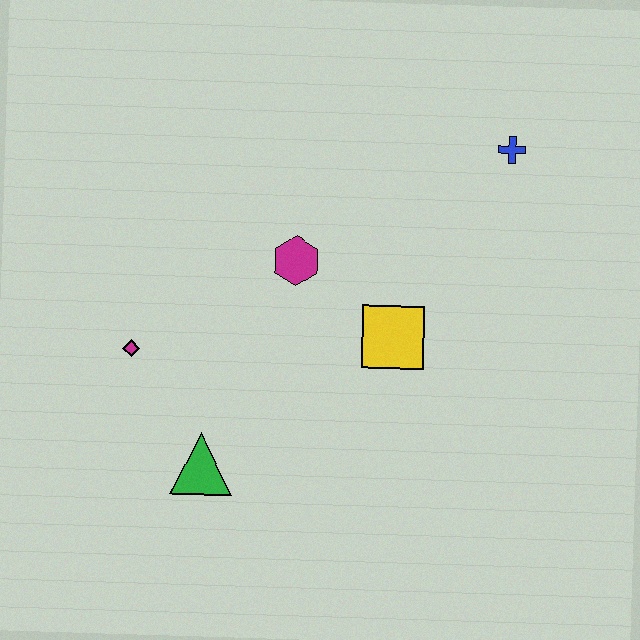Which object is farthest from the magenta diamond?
The blue cross is farthest from the magenta diamond.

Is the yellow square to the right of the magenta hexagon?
Yes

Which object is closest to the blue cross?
The yellow square is closest to the blue cross.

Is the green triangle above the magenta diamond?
No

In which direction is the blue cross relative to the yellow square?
The blue cross is above the yellow square.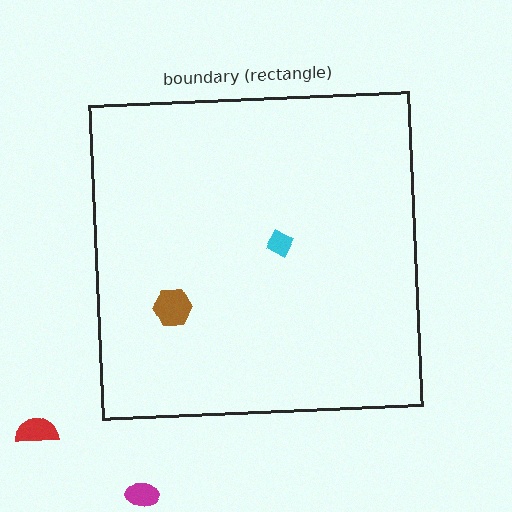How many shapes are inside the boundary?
2 inside, 2 outside.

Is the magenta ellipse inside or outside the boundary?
Outside.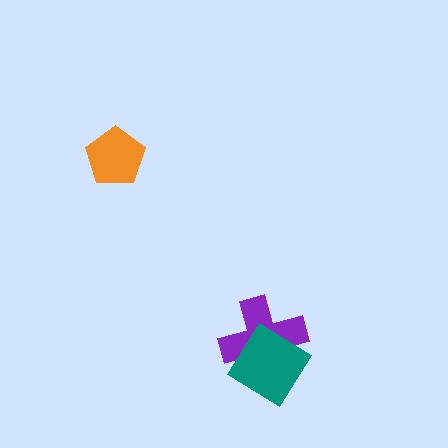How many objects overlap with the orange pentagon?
0 objects overlap with the orange pentagon.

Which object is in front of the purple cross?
The teal diamond is in front of the purple cross.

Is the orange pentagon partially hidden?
No, no other shape covers it.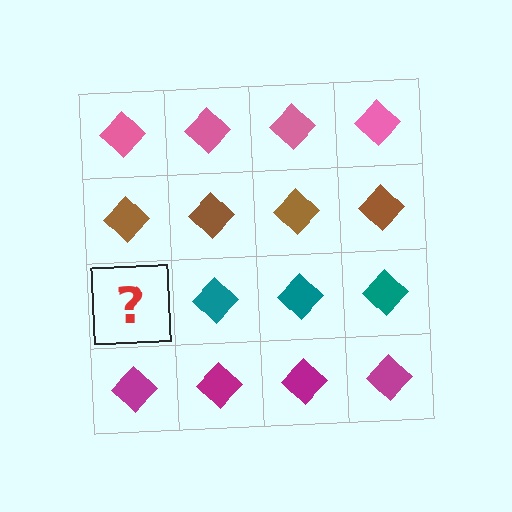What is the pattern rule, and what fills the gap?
The rule is that each row has a consistent color. The gap should be filled with a teal diamond.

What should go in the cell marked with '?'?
The missing cell should contain a teal diamond.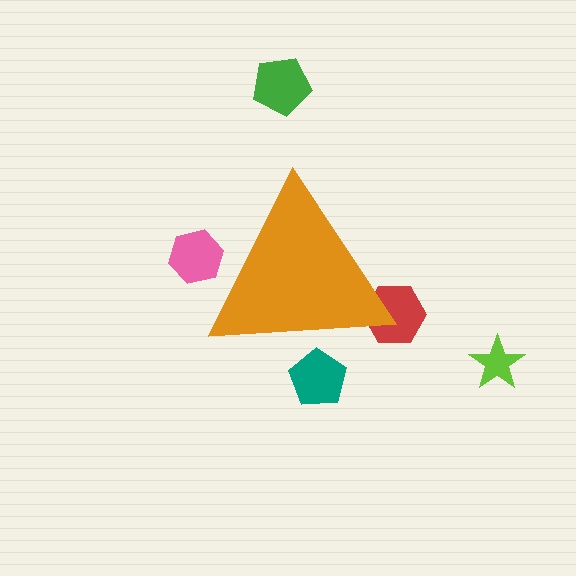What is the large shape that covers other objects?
An orange triangle.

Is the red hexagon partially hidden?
Yes, the red hexagon is partially hidden behind the orange triangle.